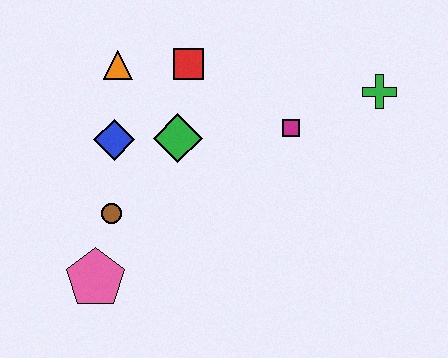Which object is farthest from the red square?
The pink pentagon is farthest from the red square.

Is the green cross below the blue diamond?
No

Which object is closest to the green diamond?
The blue diamond is closest to the green diamond.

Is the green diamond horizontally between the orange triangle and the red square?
Yes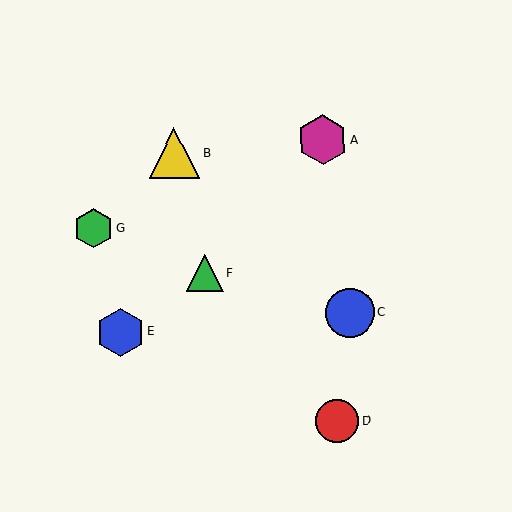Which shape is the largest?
The yellow triangle (labeled B) is the largest.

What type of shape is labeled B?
Shape B is a yellow triangle.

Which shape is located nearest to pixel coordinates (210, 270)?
The green triangle (labeled F) at (205, 273) is nearest to that location.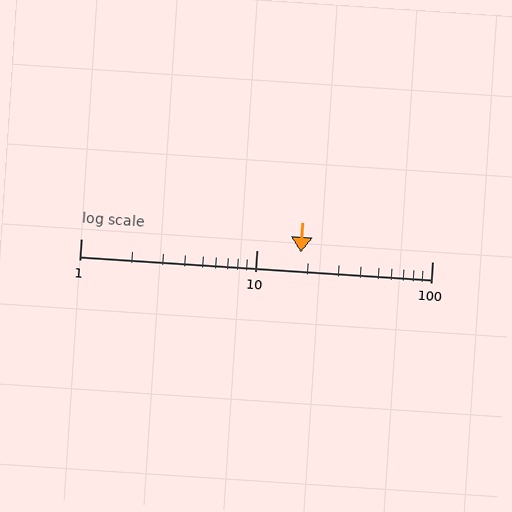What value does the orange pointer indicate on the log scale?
The pointer indicates approximately 18.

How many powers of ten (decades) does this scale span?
The scale spans 2 decades, from 1 to 100.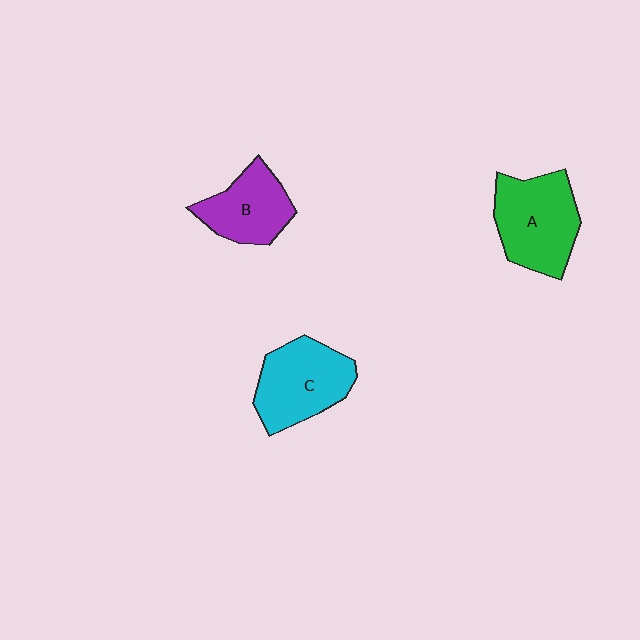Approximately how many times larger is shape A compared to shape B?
Approximately 1.3 times.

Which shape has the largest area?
Shape A (green).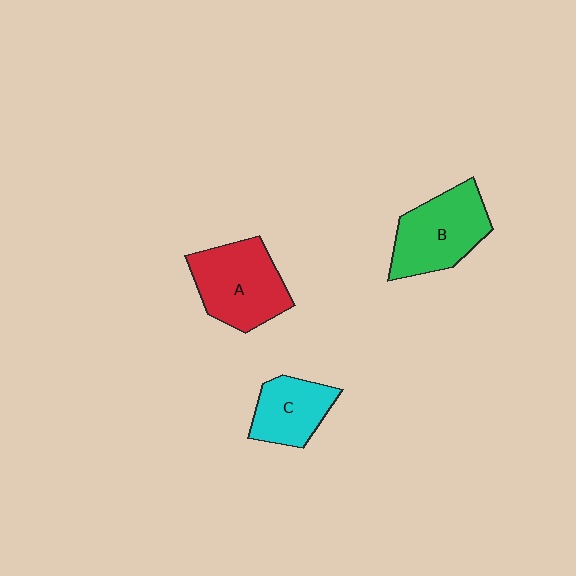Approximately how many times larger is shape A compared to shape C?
Approximately 1.5 times.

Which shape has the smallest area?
Shape C (cyan).